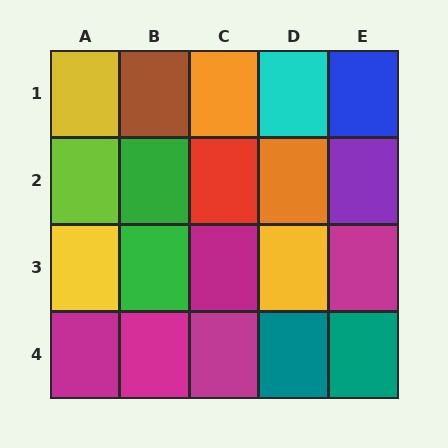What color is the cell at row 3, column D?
Yellow.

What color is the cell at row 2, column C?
Red.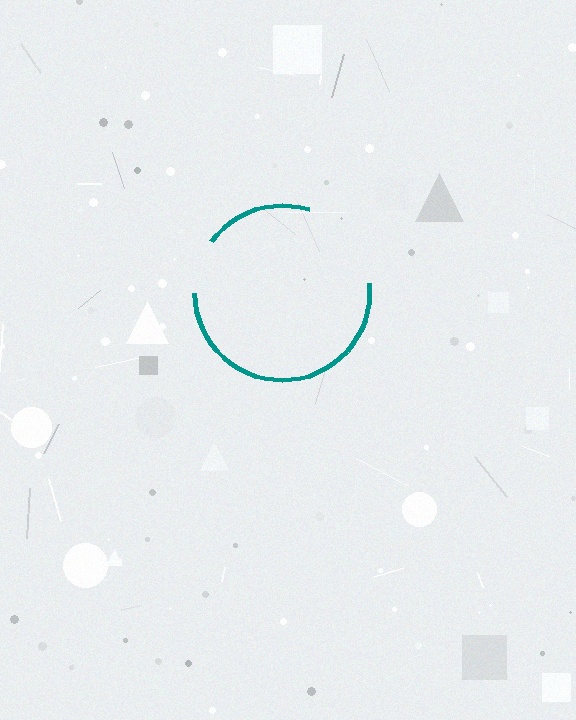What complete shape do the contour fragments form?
The contour fragments form a circle.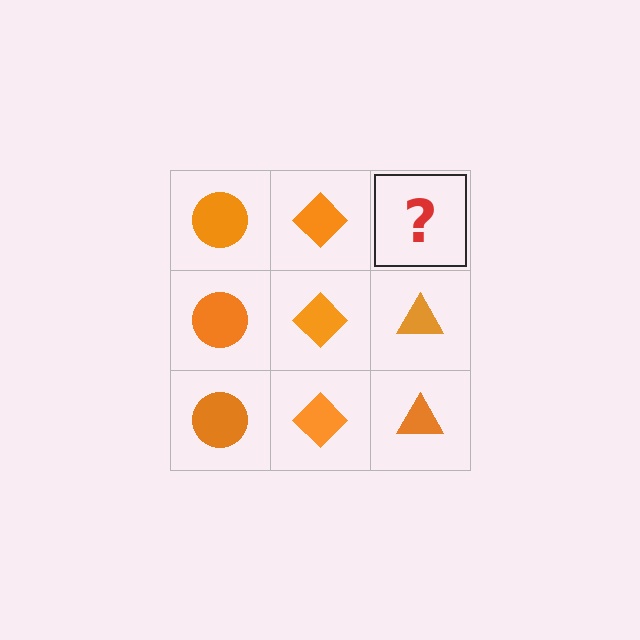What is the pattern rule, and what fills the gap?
The rule is that each column has a consistent shape. The gap should be filled with an orange triangle.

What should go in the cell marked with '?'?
The missing cell should contain an orange triangle.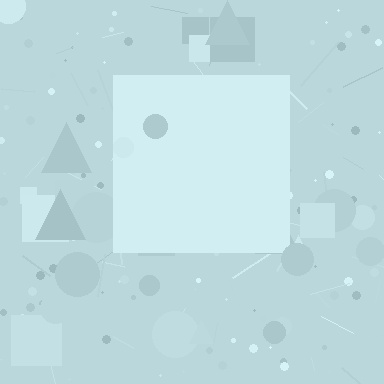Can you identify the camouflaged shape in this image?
The camouflaged shape is a square.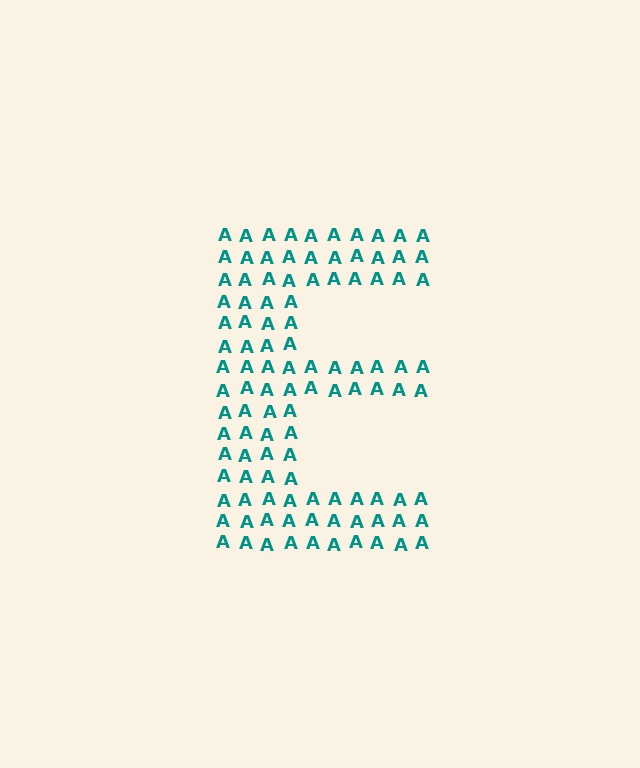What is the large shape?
The large shape is the letter E.